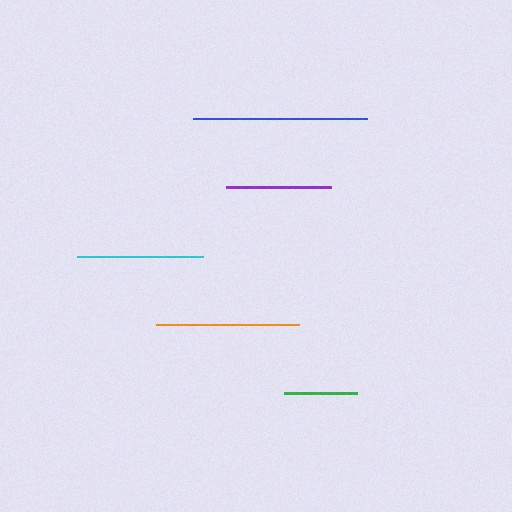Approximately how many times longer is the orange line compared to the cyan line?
The orange line is approximately 1.1 times the length of the cyan line.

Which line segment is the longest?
The blue line is the longest at approximately 174 pixels.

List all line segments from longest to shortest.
From longest to shortest: blue, orange, cyan, purple, green.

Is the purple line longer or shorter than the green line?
The purple line is longer than the green line.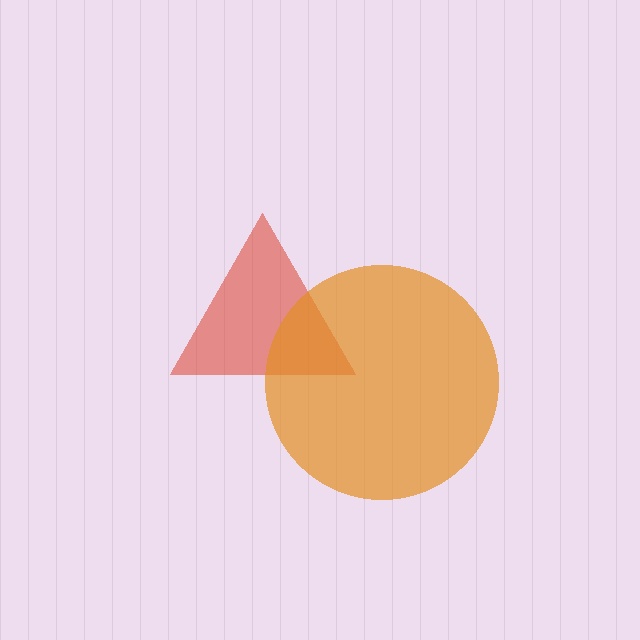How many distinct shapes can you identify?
There are 2 distinct shapes: a red triangle, an orange circle.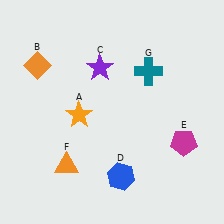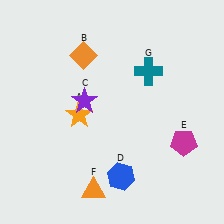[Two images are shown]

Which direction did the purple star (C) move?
The purple star (C) moved down.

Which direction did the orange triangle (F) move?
The orange triangle (F) moved right.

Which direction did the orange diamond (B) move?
The orange diamond (B) moved right.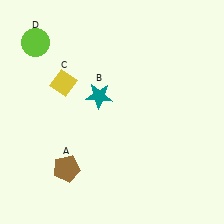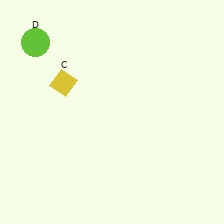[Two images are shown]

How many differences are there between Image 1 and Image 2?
There are 2 differences between the two images.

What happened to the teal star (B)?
The teal star (B) was removed in Image 2. It was in the top-left area of Image 1.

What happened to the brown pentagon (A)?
The brown pentagon (A) was removed in Image 2. It was in the bottom-left area of Image 1.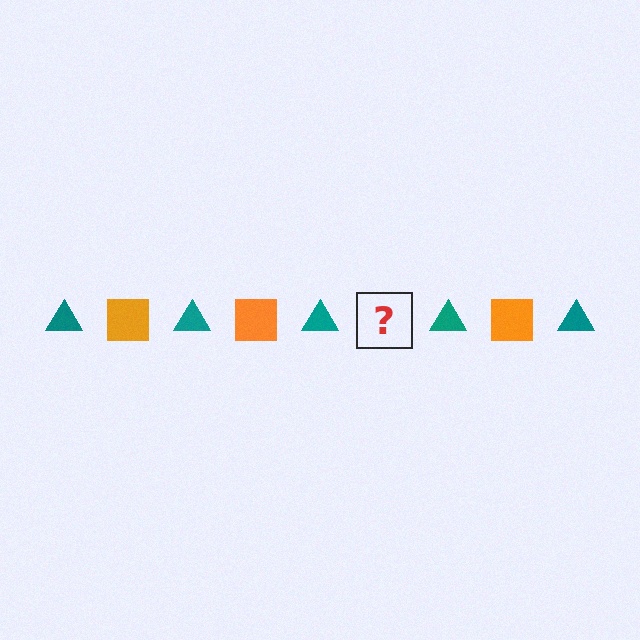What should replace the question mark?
The question mark should be replaced with an orange square.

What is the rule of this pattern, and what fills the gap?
The rule is that the pattern alternates between teal triangle and orange square. The gap should be filled with an orange square.